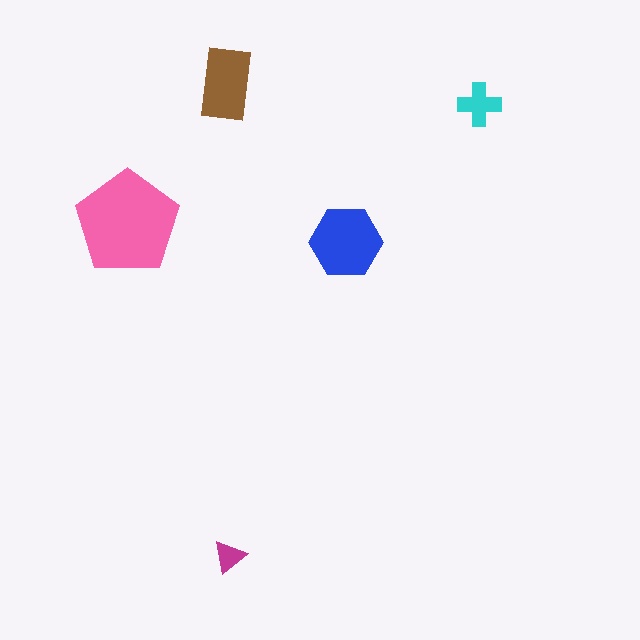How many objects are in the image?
There are 5 objects in the image.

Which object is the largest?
The pink pentagon.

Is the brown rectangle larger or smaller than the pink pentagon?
Smaller.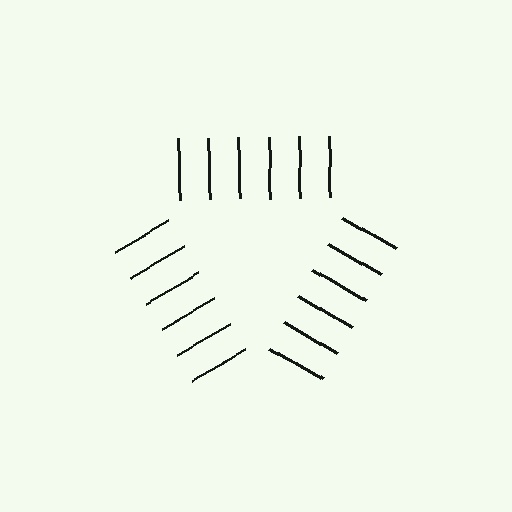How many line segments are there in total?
18 — 6 along each of the 3 edges.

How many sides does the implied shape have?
3 sides — the line-ends trace a triangle.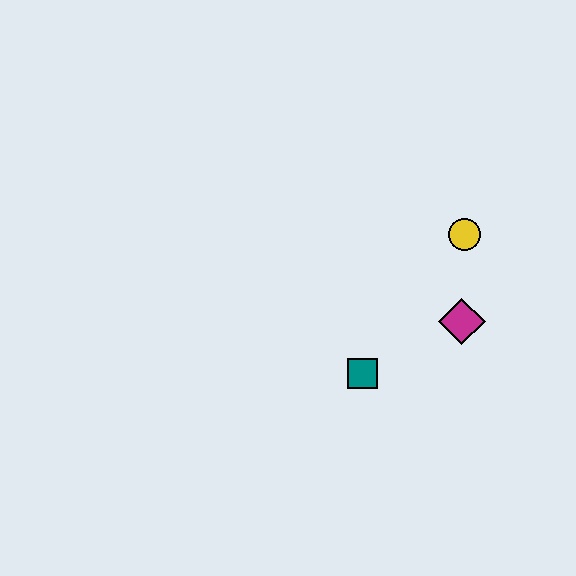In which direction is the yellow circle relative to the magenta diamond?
The yellow circle is above the magenta diamond.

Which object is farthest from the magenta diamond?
The teal square is farthest from the magenta diamond.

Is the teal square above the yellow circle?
No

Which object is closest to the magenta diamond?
The yellow circle is closest to the magenta diamond.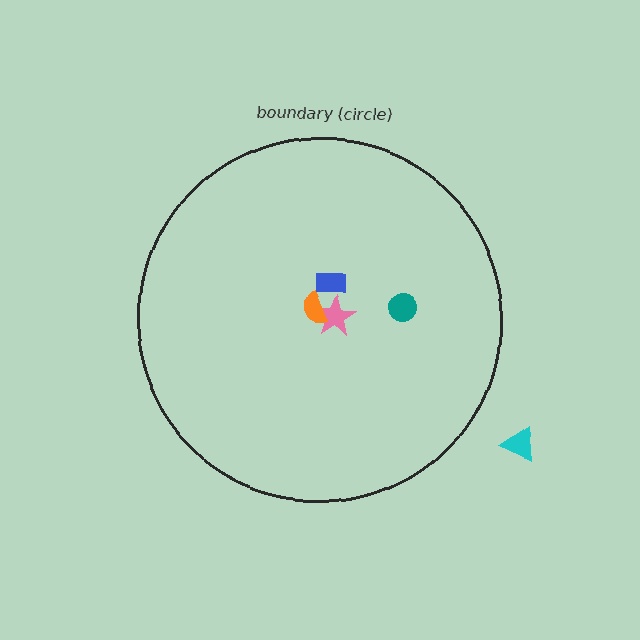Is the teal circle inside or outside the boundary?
Inside.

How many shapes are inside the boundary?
4 inside, 1 outside.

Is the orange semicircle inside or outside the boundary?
Inside.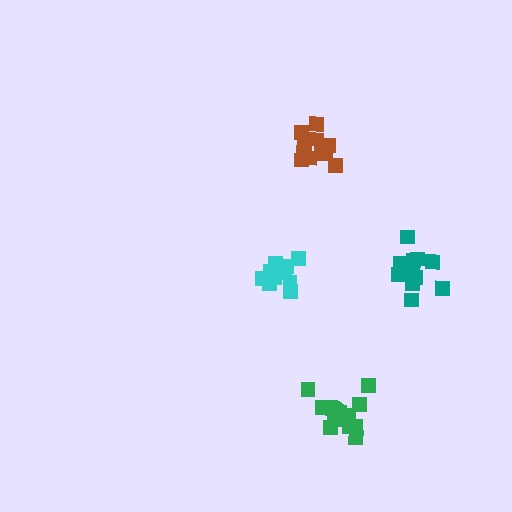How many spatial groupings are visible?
There are 4 spatial groupings.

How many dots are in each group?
Group 1: 17 dots, Group 2: 12 dots, Group 3: 12 dots, Group 4: 13 dots (54 total).